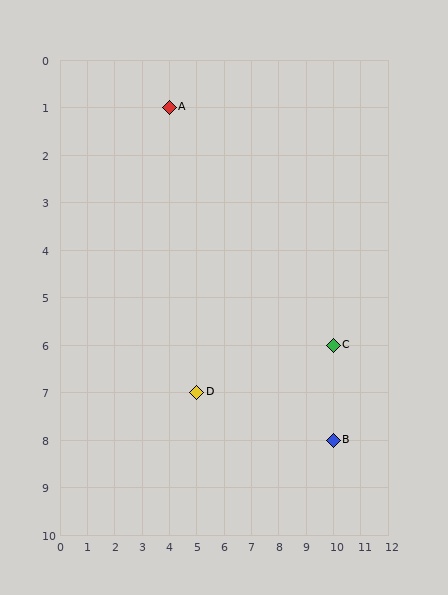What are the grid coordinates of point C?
Point C is at grid coordinates (10, 6).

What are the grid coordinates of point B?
Point B is at grid coordinates (10, 8).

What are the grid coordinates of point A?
Point A is at grid coordinates (4, 1).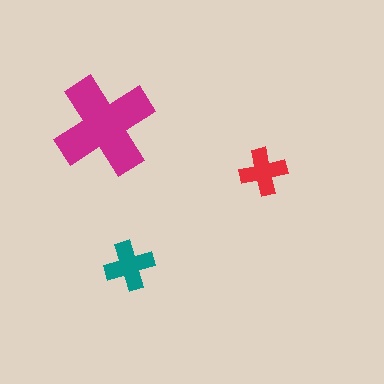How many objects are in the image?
There are 3 objects in the image.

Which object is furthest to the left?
The magenta cross is leftmost.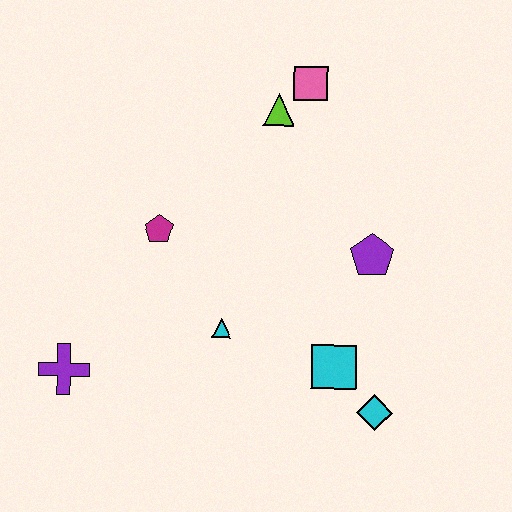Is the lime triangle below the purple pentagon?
No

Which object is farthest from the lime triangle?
The purple cross is farthest from the lime triangle.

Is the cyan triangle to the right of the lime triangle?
No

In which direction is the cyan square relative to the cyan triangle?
The cyan square is to the right of the cyan triangle.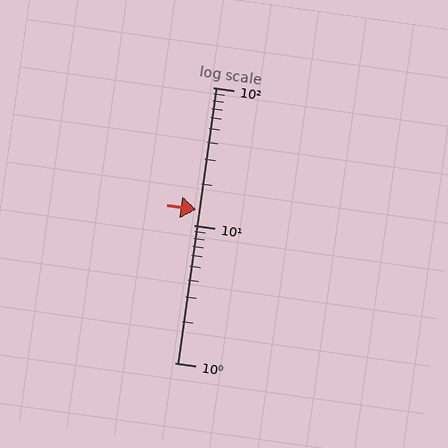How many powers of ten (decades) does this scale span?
The scale spans 2 decades, from 1 to 100.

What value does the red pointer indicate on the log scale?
The pointer indicates approximately 13.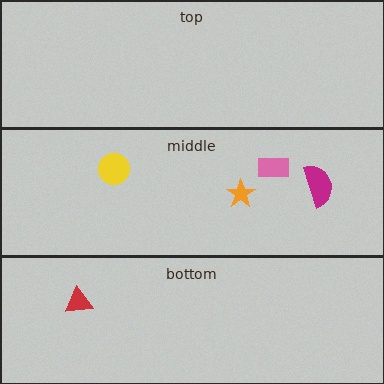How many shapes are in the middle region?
4.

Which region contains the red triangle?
The bottom region.